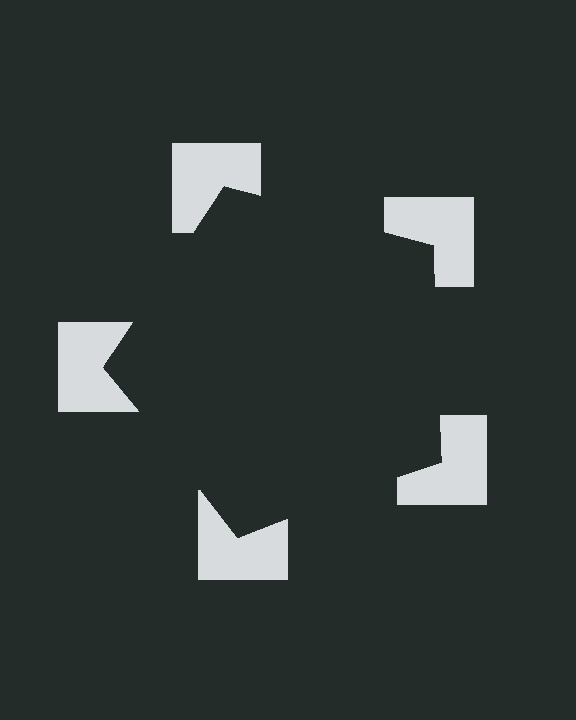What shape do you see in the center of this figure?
An illusory pentagon — its edges are inferred from the aligned wedge cuts in the notched squares, not physically drawn.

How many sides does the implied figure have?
5 sides.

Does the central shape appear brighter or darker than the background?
It typically appears slightly darker than the background, even though no actual brightness change is drawn.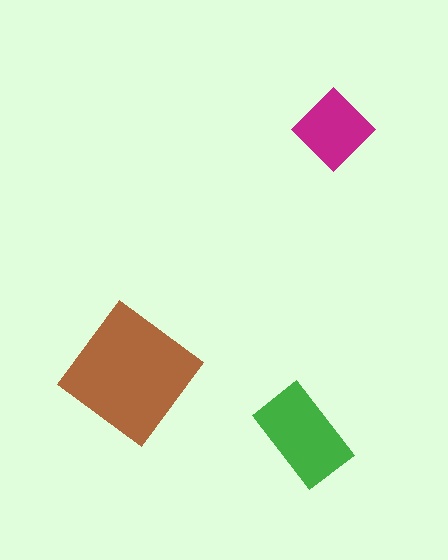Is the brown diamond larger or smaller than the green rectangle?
Larger.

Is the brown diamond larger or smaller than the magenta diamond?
Larger.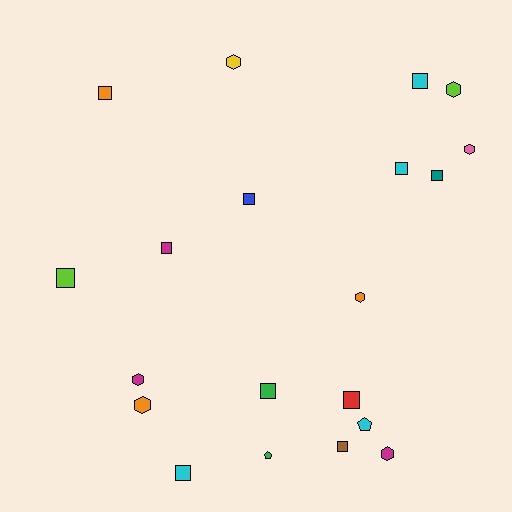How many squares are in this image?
There are 11 squares.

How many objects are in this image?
There are 20 objects.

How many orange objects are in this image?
There are 3 orange objects.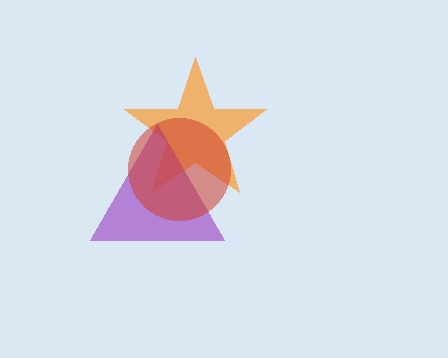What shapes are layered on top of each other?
The layered shapes are: an orange star, a purple triangle, a red circle.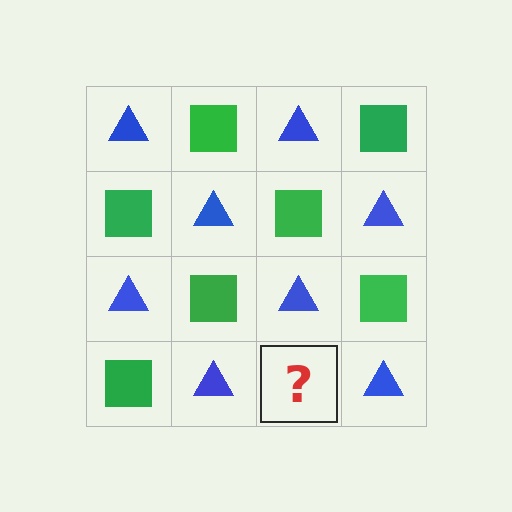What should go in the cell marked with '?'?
The missing cell should contain a green square.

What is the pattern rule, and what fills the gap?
The rule is that it alternates blue triangle and green square in a checkerboard pattern. The gap should be filled with a green square.